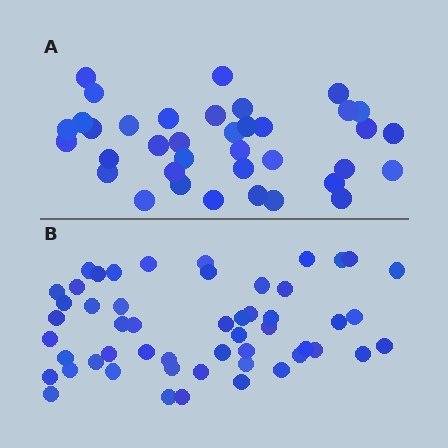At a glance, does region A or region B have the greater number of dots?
Region B (the bottom region) has more dots.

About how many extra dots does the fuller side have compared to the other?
Region B has approximately 15 more dots than region A.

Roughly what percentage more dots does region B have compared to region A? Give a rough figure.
About 40% more.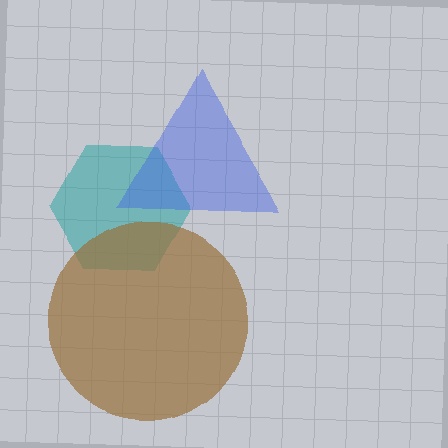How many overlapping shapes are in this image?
There are 3 overlapping shapes in the image.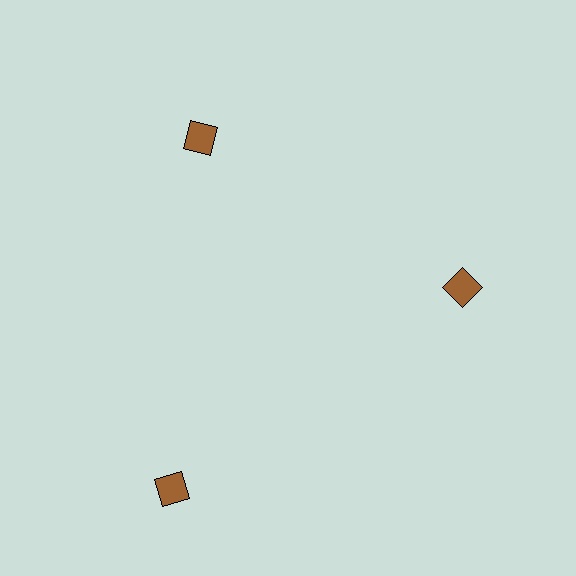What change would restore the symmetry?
The symmetry would be restored by moving it inward, back onto the ring so that all 3 squares sit at equal angles and equal distance from the center.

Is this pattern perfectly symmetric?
No. The 3 brown squares are arranged in a ring, but one element near the 7 o'clock position is pushed outward from the center, breaking the 3-fold rotational symmetry.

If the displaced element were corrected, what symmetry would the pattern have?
It would have 3-fold rotational symmetry — the pattern would map onto itself every 120 degrees.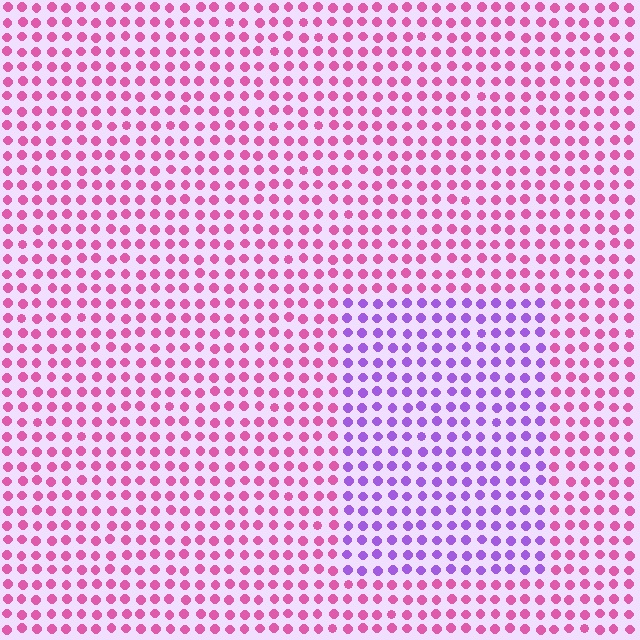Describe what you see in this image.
The image is filled with small pink elements in a uniform arrangement. A rectangle-shaped region is visible where the elements are tinted to a slightly different hue, forming a subtle color boundary.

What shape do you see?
I see a rectangle.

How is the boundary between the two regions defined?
The boundary is defined purely by a slight shift in hue (about 51 degrees). Spacing, size, and orientation are identical on both sides.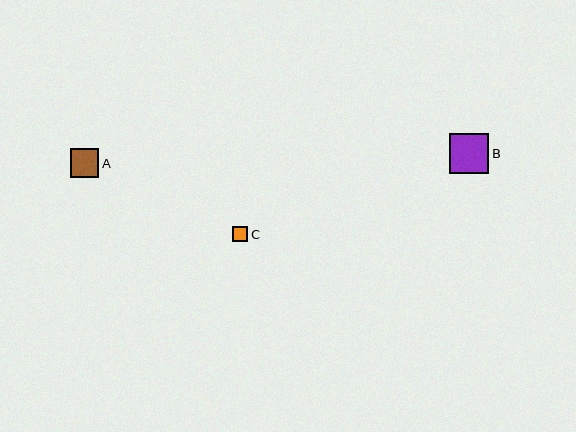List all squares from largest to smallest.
From largest to smallest: B, A, C.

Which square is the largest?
Square B is the largest with a size of approximately 39 pixels.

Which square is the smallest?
Square C is the smallest with a size of approximately 16 pixels.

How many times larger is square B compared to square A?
Square B is approximately 1.4 times the size of square A.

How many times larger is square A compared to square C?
Square A is approximately 1.8 times the size of square C.